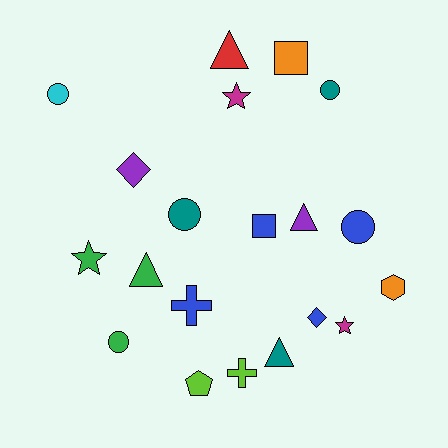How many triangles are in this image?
There are 4 triangles.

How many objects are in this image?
There are 20 objects.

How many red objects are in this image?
There is 1 red object.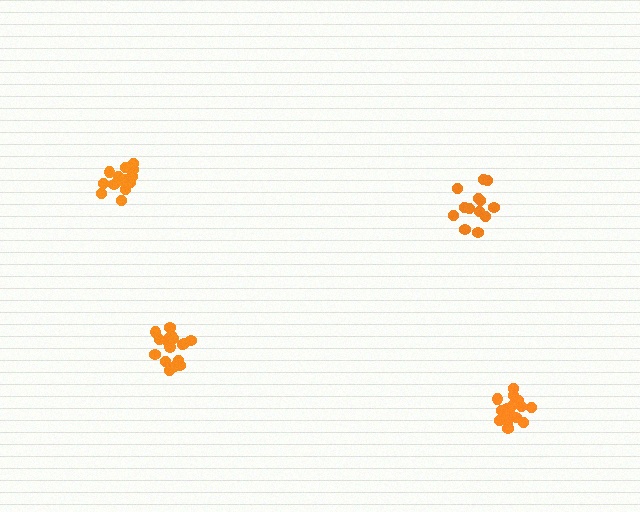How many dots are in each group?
Group 1: 14 dots, Group 2: 18 dots, Group 3: 17 dots, Group 4: 13 dots (62 total).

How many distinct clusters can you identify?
There are 4 distinct clusters.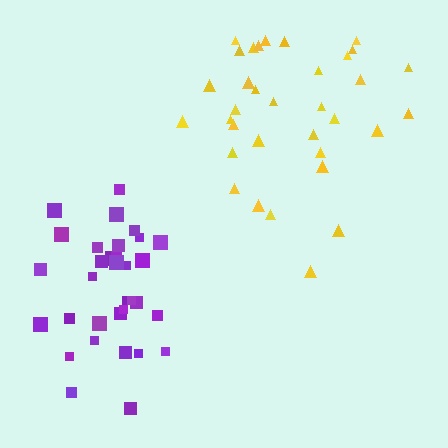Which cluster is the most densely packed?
Purple.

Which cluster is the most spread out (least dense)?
Yellow.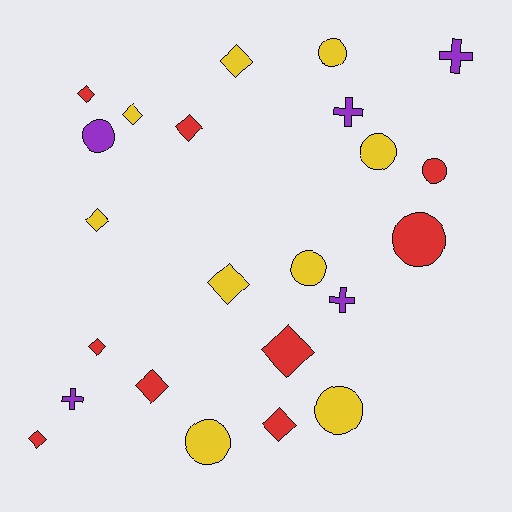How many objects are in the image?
There are 23 objects.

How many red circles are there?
There are 2 red circles.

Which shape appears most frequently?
Diamond, with 11 objects.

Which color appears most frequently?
Red, with 9 objects.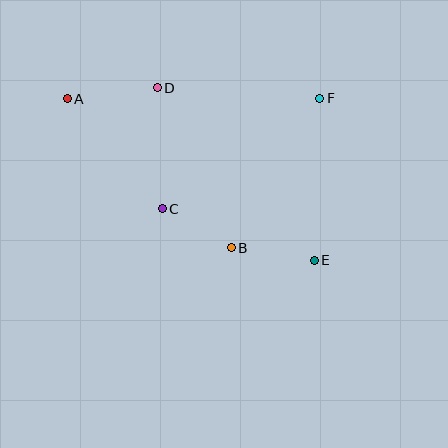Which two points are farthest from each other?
Points A and E are farthest from each other.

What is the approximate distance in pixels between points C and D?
The distance between C and D is approximately 121 pixels.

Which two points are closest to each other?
Points B and C are closest to each other.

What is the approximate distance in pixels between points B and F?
The distance between B and F is approximately 174 pixels.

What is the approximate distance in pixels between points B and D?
The distance between B and D is approximately 176 pixels.